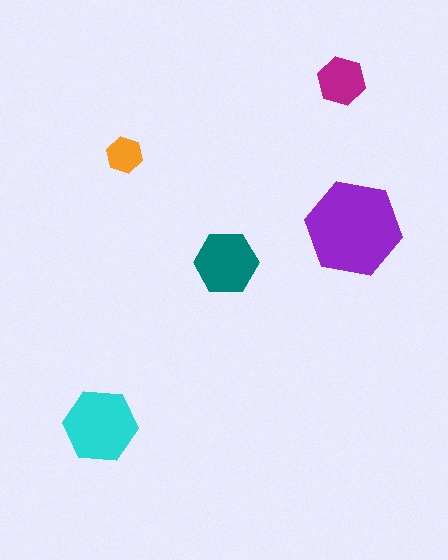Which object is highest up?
The magenta hexagon is topmost.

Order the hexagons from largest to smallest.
the purple one, the cyan one, the teal one, the magenta one, the orange one.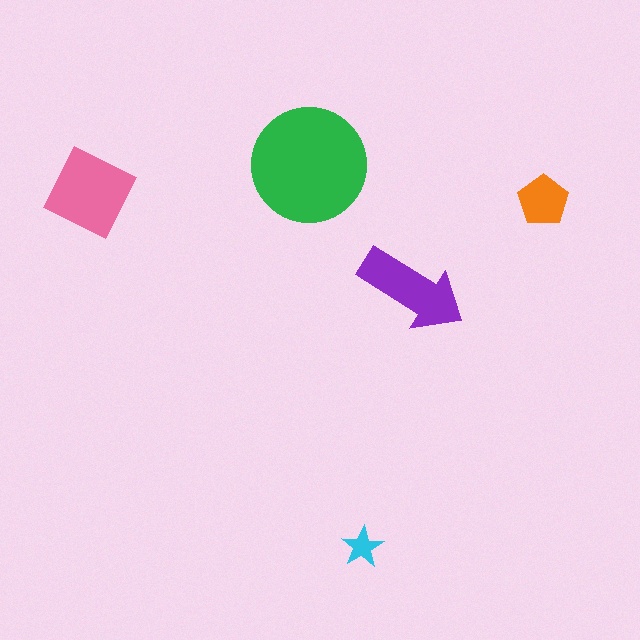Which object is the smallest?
The cyan star.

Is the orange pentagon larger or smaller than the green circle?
Smaller.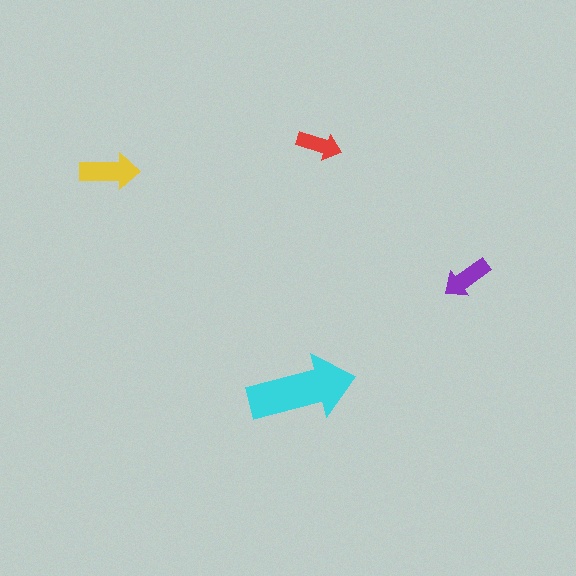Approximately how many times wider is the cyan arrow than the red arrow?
About 2.5 times wider.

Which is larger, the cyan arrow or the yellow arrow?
The cyan one.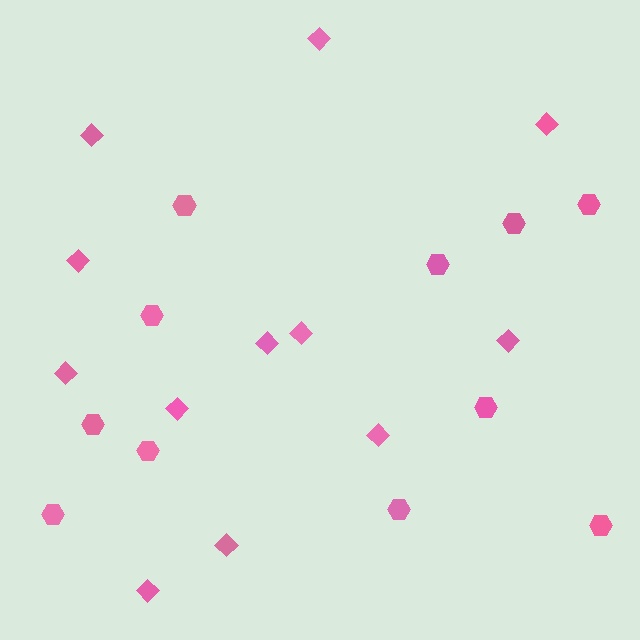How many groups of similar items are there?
There are 2 groups: one group of hexagons (11) and one group of diamonds (12).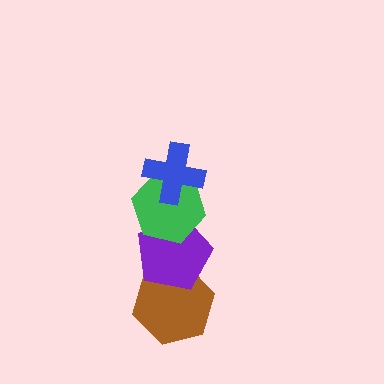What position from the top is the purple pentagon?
The purple pentagon is 3rd from the top.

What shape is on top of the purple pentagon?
The green hexagon is on top of the purple pentagon.